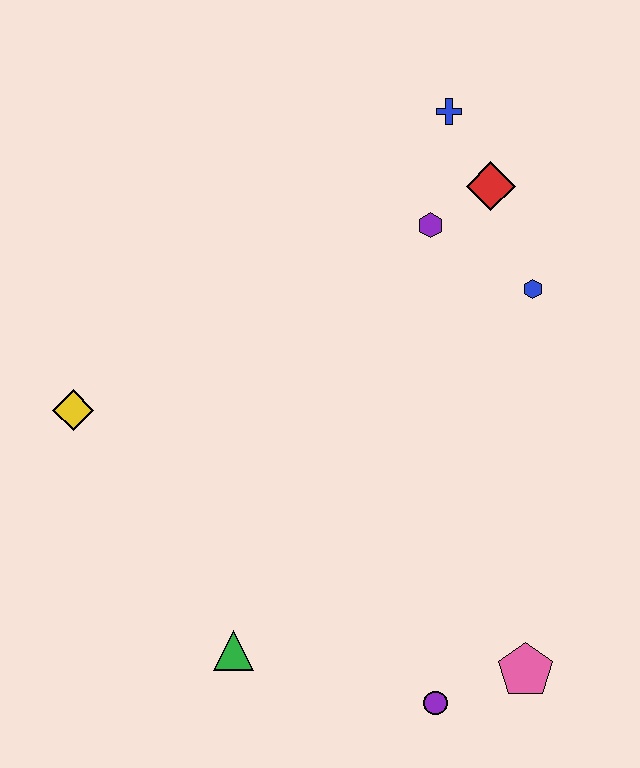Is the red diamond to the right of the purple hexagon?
Yes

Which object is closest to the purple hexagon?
The red diamond is closest to the purple hexagon.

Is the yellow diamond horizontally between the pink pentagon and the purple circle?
No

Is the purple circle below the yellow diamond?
Yes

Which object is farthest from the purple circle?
The blue cross is farthest from the purple circle.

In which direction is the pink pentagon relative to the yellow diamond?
The pink pentagon is to the right of the yellow diamond.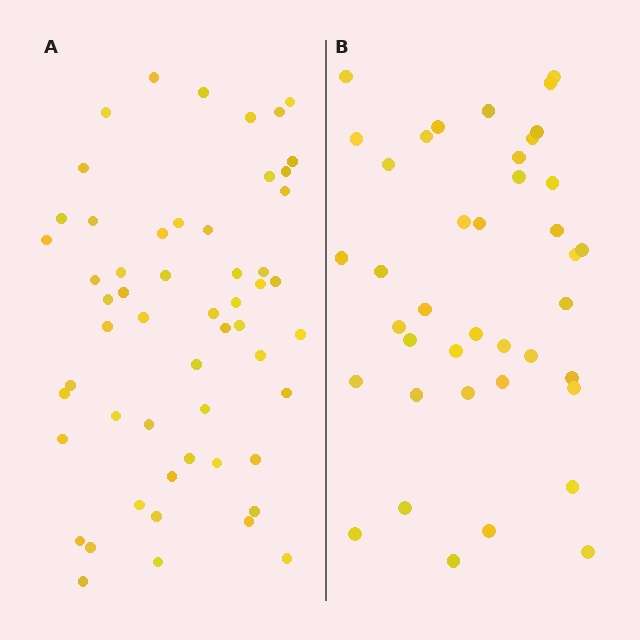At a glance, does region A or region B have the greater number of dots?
Region A (the left region) has more dots.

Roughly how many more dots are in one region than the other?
Region A has approximately 15 more dots than region B.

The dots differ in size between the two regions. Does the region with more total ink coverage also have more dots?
No. Region B has more total ink coverage because its dots are larger, but region A actually contains more individual dots. Total area can be misleading — the number of items is what matters here.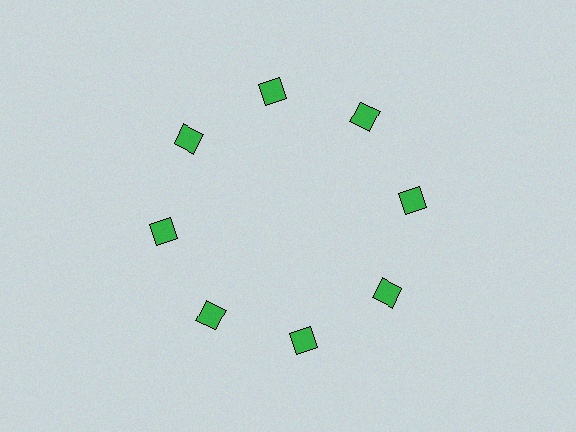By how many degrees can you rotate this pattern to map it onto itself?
The pattern maps onto itself every 45 degrees of rotation.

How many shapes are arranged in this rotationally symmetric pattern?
There are 8 shapes, arranged in 8 groups of 1.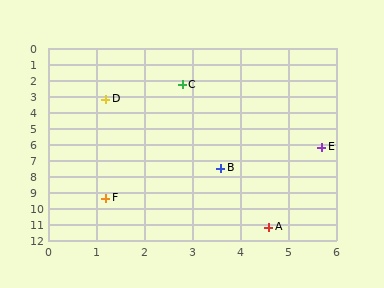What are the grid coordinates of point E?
Point E is at approximately (5.7, 6.2).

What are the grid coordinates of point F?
Point F is at approximately (1.2, 9.4).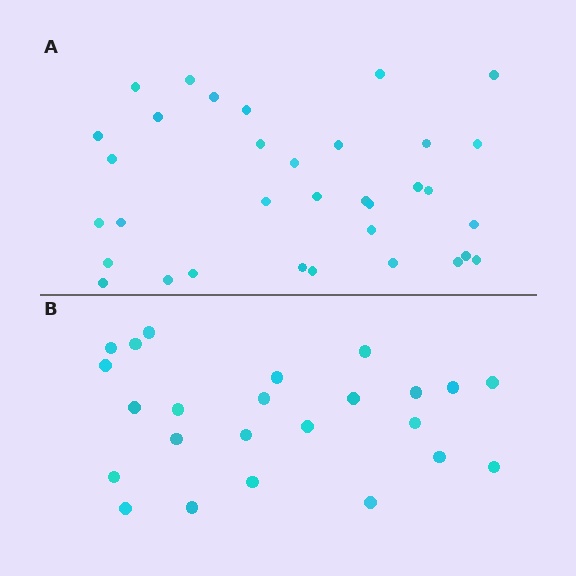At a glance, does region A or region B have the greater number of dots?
Region A (the top region) has more dots.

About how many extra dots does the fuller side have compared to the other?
Region A has roughly 10 or so more dots than region B.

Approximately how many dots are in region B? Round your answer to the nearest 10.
About 20 dots. (The exact count is 24, which rounds to 20.)